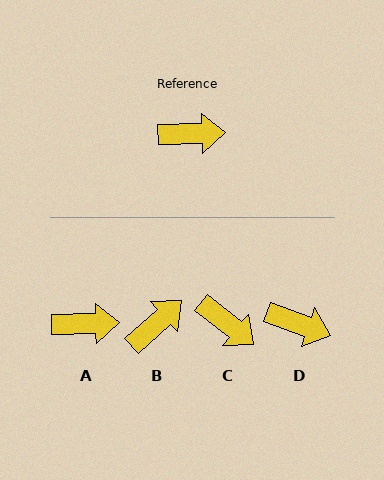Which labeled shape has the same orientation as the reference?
A.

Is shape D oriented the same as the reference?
No, it is off by about 21 degrees.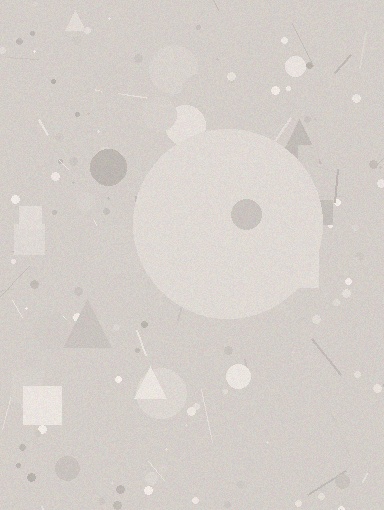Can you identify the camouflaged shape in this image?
The camouflaged shape is a circle.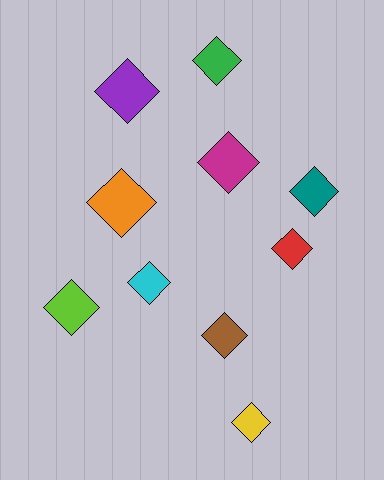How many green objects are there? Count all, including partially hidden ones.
There is 1 green object.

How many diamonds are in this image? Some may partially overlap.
There are 10 diamonds.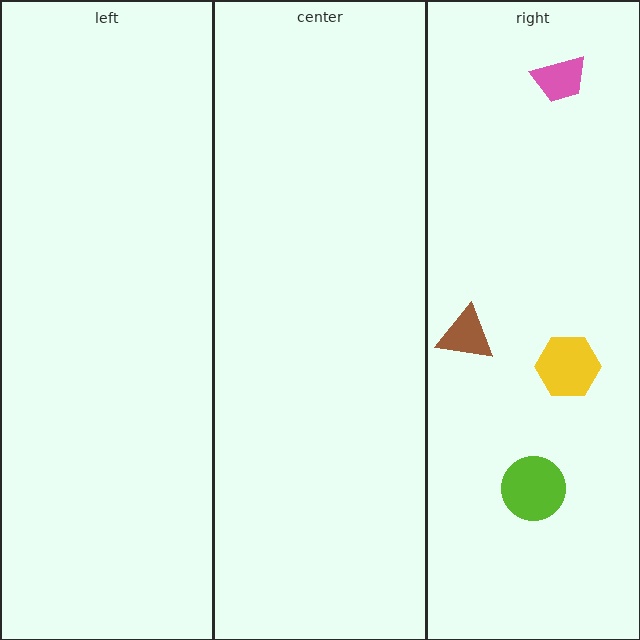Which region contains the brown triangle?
The right region.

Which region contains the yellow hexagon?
The right region.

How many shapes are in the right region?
4.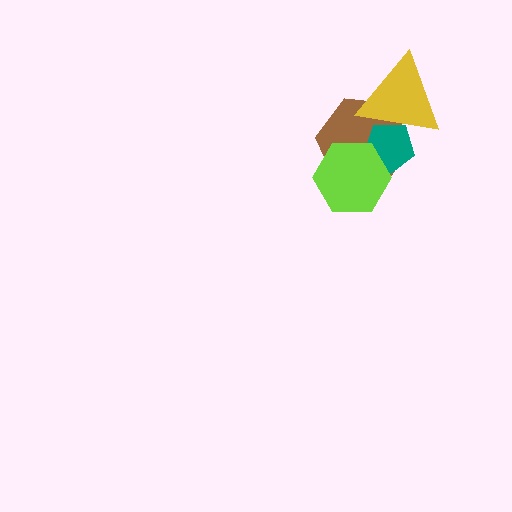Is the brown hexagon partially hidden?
Yes, it is partially covered by another shape.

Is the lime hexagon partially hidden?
No, no other shape covers it.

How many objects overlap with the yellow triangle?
2 objects overlap with the yellow triangle.